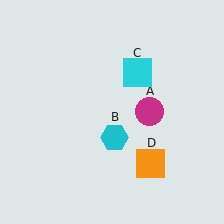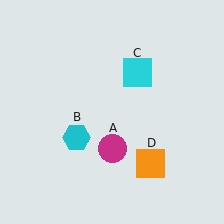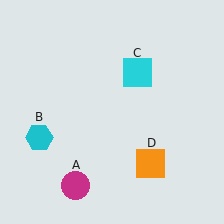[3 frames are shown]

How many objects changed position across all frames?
2 objects changed position: magenta circle (object A), cyan hexagon (object B).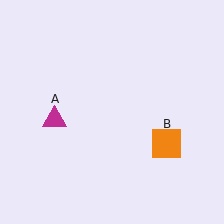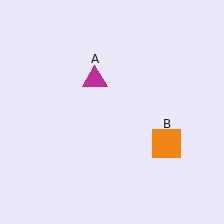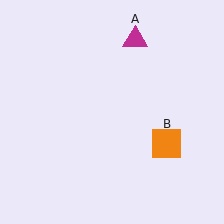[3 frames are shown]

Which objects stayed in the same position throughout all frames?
Orange square (object B) remained stationary.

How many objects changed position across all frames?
1 object changed position: magenta triangle (object A).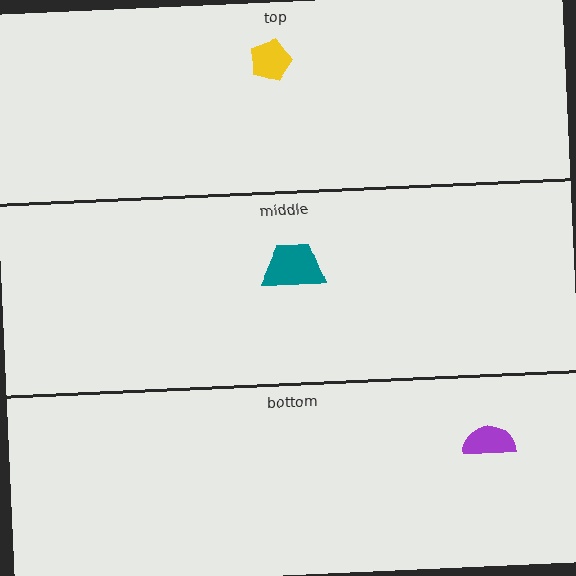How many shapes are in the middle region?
1.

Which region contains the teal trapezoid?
The middle region.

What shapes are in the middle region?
The teal trapezoid.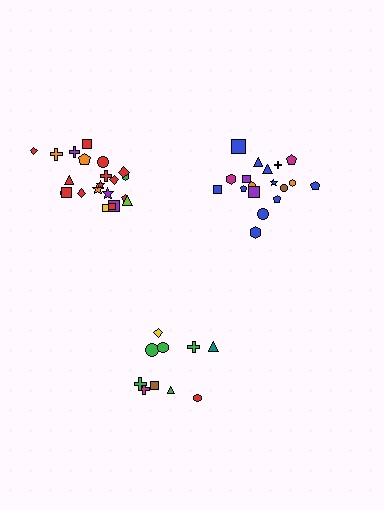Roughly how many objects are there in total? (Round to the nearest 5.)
Roughly 50 objects in total.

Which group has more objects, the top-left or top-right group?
The top-left group.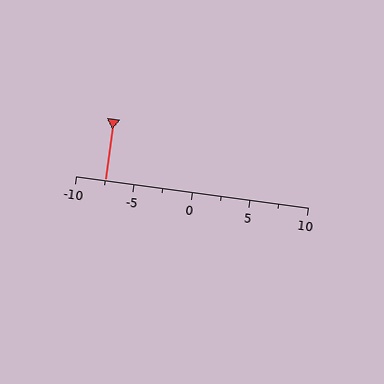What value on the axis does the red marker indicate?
The marker indicates approximately -7.5.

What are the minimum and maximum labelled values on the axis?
The axis runs from -10 to 10.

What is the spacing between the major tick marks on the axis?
The major ticks are spaced 5 apart.